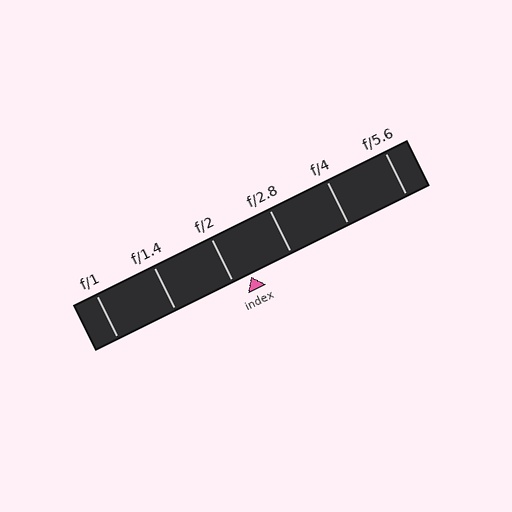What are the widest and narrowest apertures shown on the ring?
The widest aperture shown is f/1 and the narrowest is f/5.6.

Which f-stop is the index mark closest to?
The index mark is closest to f/2.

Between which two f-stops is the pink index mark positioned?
The index mark is between f/2 and f/2.8.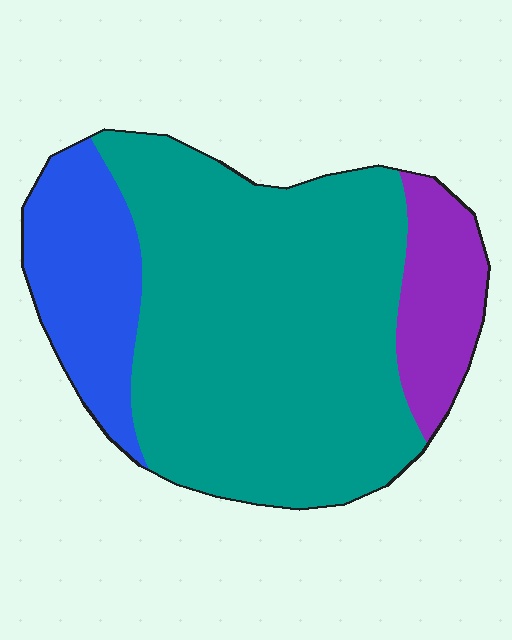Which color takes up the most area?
Teal, at roughly 70%.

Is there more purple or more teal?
Teal.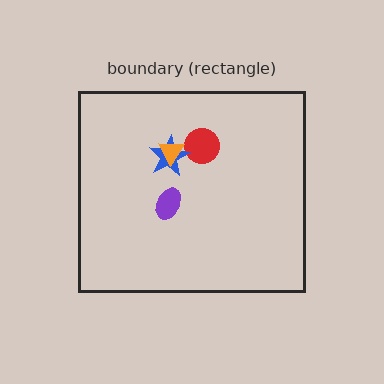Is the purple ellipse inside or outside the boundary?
Inside.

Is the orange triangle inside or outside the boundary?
Inside.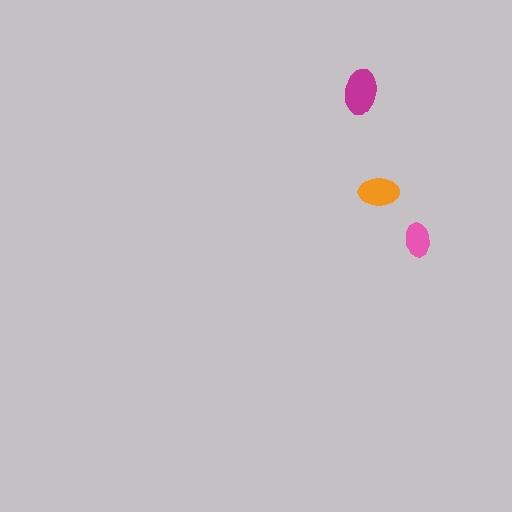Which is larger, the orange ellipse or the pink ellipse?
The orange one.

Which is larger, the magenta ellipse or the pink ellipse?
The magenta one.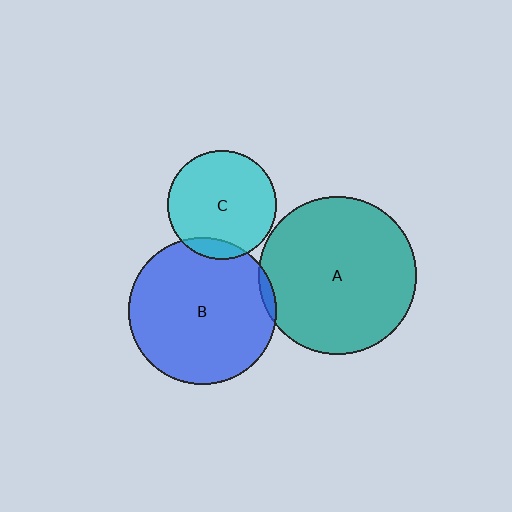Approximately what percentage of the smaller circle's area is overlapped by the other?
Approximately 10%.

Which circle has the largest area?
Circle A (teal).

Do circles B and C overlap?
Yes.